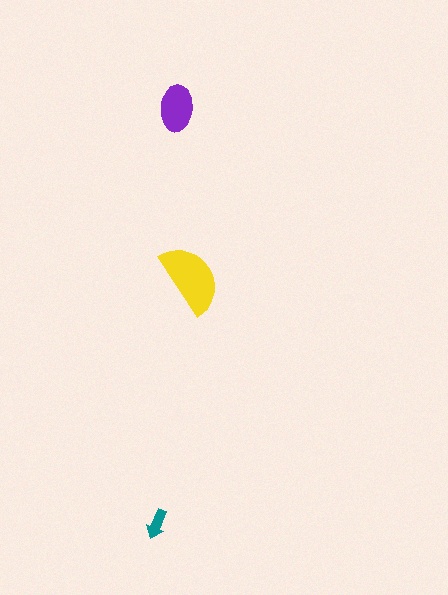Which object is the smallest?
The teal arrow.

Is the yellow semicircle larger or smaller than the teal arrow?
Larger.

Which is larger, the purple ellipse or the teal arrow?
The purple ellipse.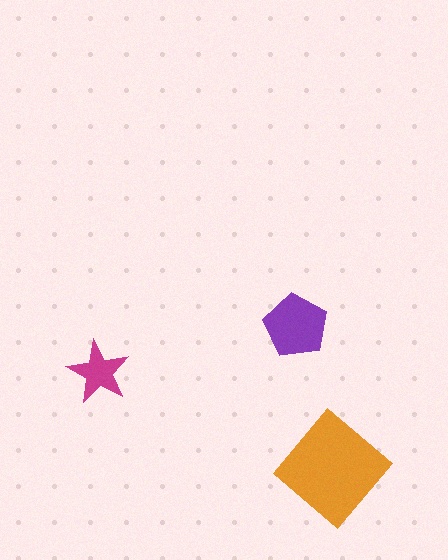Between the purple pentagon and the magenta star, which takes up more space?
The purple pentagon.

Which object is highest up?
The purple pentagon is topmost.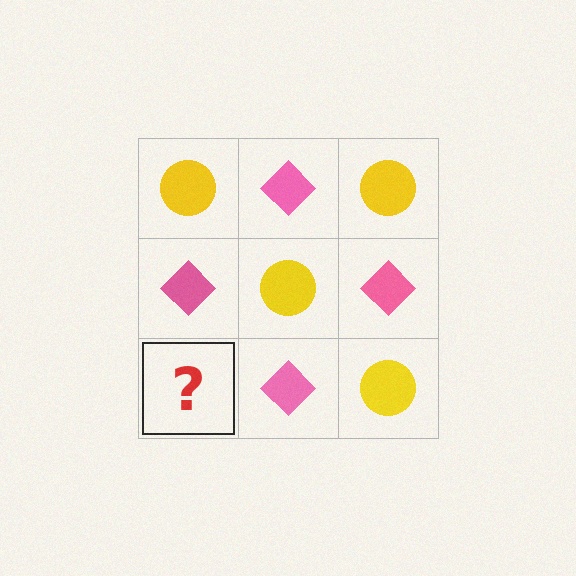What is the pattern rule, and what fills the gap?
The rule is that it alternates yellow circle and pink diamond in a checkerboard pattern. The gap should be filled with a yellow circle.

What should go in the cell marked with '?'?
The missing cell should contain a yellow circle.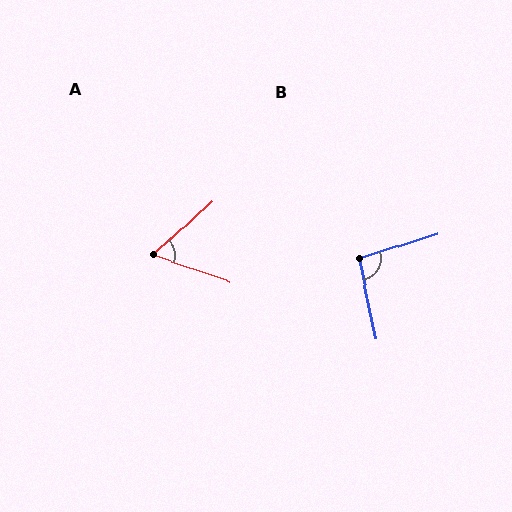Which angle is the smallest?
A, at approximately 61 degrees.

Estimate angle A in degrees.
Approximately 61 degrees.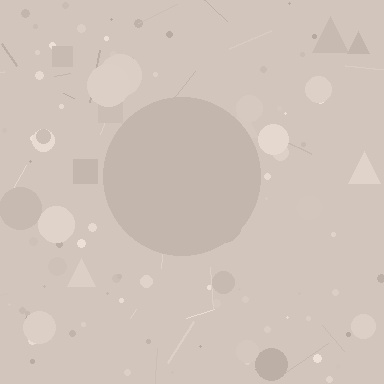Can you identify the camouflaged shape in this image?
The camouflaged shape is a circle.